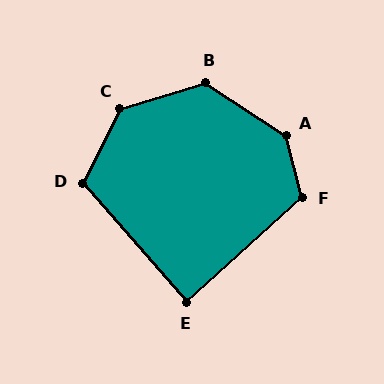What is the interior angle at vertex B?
Approximately 130 degrees (obtuse).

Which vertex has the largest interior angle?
A, at approximately 137 degrees.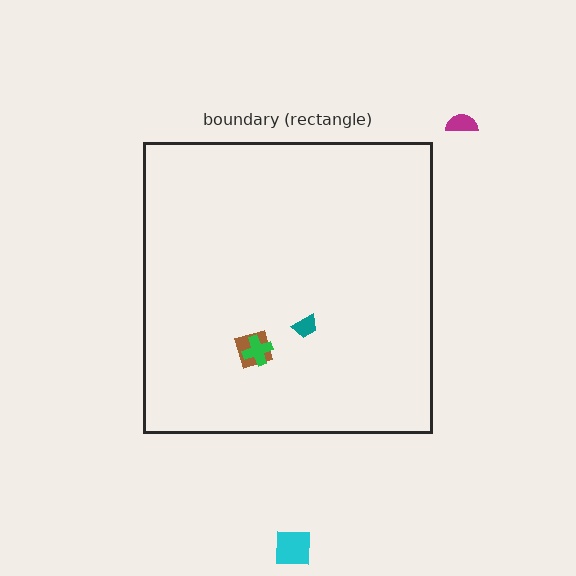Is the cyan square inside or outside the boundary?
Outside.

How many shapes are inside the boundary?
3 inside, 2 outside.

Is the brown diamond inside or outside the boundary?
Inside.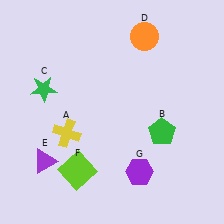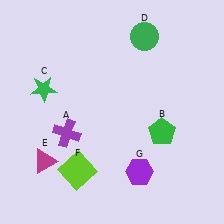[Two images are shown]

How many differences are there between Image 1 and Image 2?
There are 3 differences between the two images.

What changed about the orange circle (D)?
In Image 1, D is orange. In Image 2, it changed to green.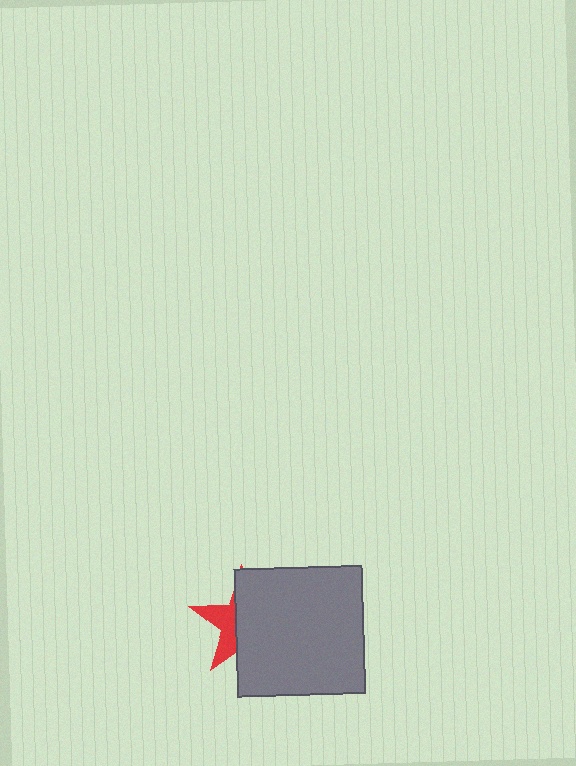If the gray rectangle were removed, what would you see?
You would see the complete red star.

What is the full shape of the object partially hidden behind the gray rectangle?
The partially hidden object is a red star.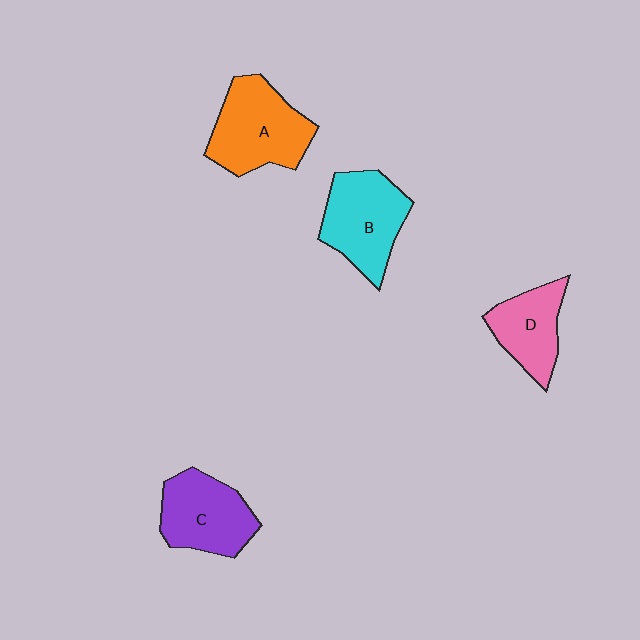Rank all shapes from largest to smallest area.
From largest to smallest: A (orange), B (cyan), C (purple), D (pink).